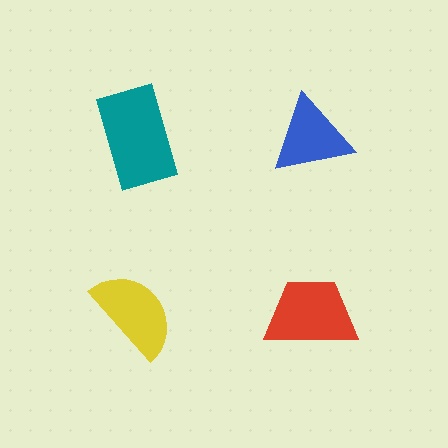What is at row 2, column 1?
A yellow semicircle.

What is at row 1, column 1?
A teal rectangle.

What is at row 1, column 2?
A blue triangle.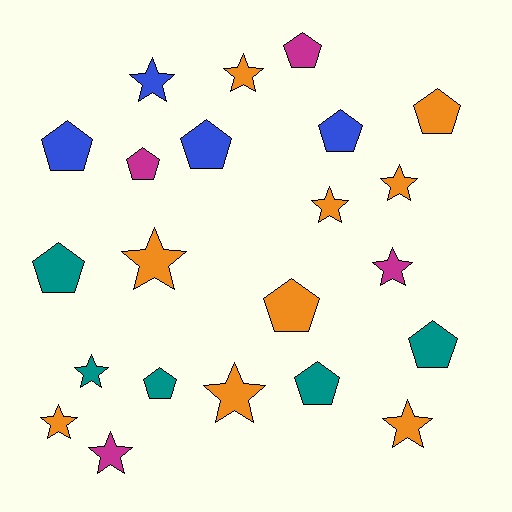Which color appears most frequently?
Orange, with 9 objects.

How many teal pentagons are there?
There are 4 teal pentagons.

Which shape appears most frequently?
Pentagon, with 11 objects.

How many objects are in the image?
There are 22 objects.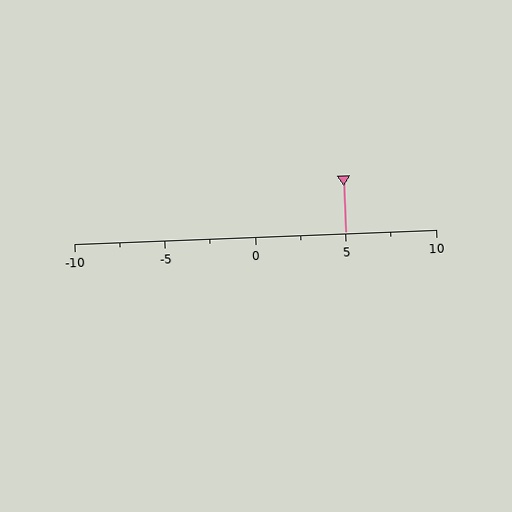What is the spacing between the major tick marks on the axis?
The major ticks are spaced 5 apart.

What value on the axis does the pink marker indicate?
The marker indicates approximately 5.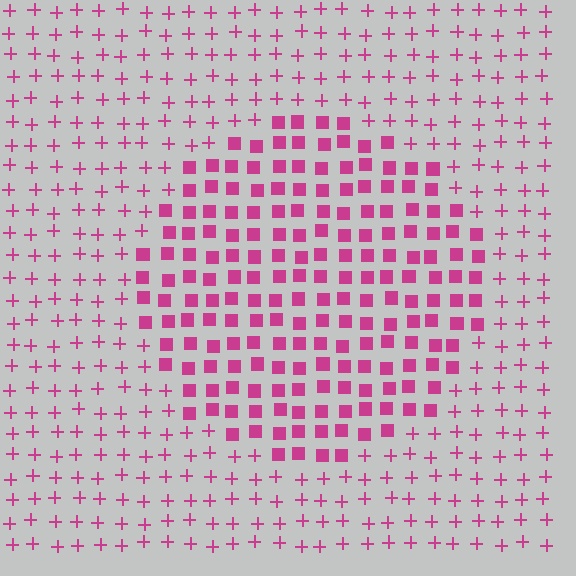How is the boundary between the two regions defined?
The boundary is defined by a change in element shape: squares inside vs. plus signs outside. All elements share the same color and spacing.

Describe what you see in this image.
The image is filled with small magenta elements arranged in a uniform grid. A circle-shaped region contains squares, while the surrounding area contains plus signs. The boundary is defined purely by the change in element shape.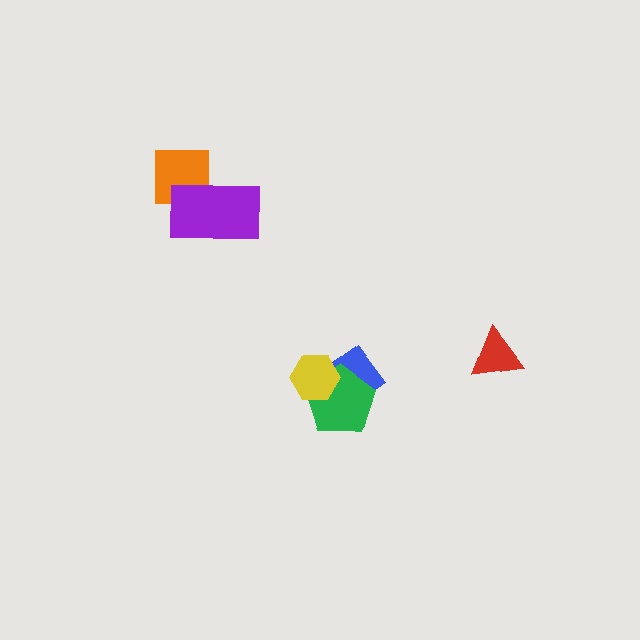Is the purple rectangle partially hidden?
No, no other shape covers it.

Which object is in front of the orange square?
The purple rectangle is in front of the orange square.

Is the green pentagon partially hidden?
Yes, it is partially covered by another shape.